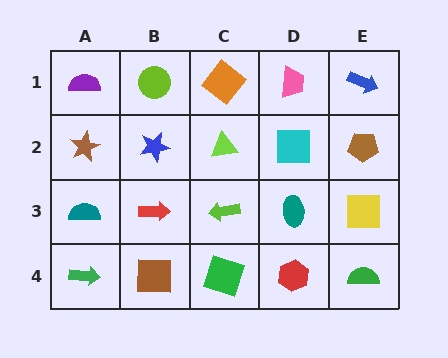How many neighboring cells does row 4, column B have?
3.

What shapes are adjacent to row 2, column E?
A blue arrow (row 1, column E), a yellow square (row 3, column E), a cyan square (row 2, column D).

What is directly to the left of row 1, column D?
An orange diamond.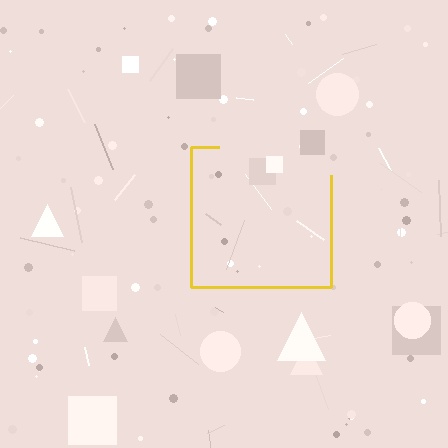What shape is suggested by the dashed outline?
The dashed outline suggests a square.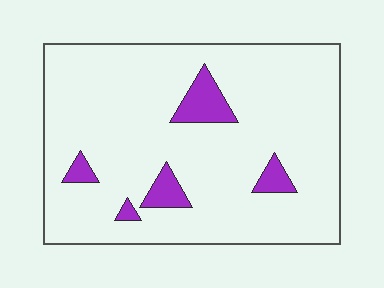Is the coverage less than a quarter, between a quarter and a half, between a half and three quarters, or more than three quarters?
Less than a quarter.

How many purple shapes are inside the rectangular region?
5.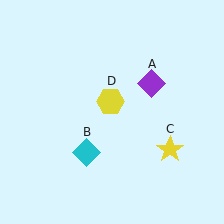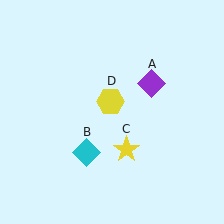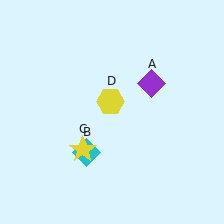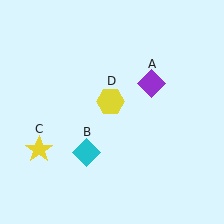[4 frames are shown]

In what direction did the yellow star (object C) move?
The yellow star (object C) moved left.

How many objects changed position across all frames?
1 object changed position: yellow star (object C).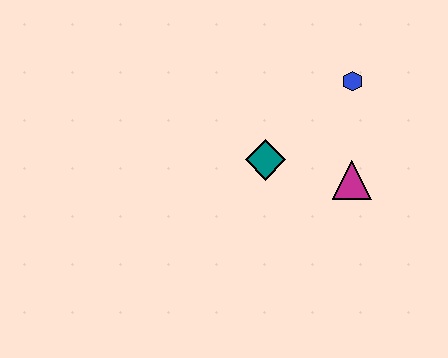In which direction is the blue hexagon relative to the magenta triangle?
The blue hexagon is above the magenta triangle.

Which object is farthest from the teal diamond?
The blue hexagon is farthest from the teal diamond.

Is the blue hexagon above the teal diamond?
Yes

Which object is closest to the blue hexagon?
The magenta triangle is closest to the blue hexagon.